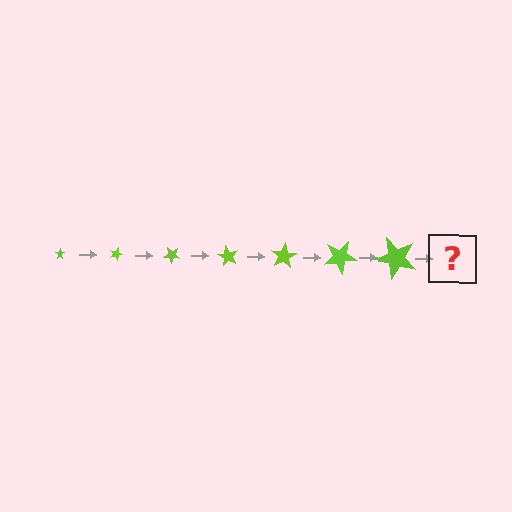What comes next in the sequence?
The next element should be a star, larger than the previous one and rotated 140 degrees from the start.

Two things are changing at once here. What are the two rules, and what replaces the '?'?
The two rules are that the star grows larger each step and it rotates 20 degrees each step. The '?' should be a star, larger than the previous one and rotated 140 degrees from the start.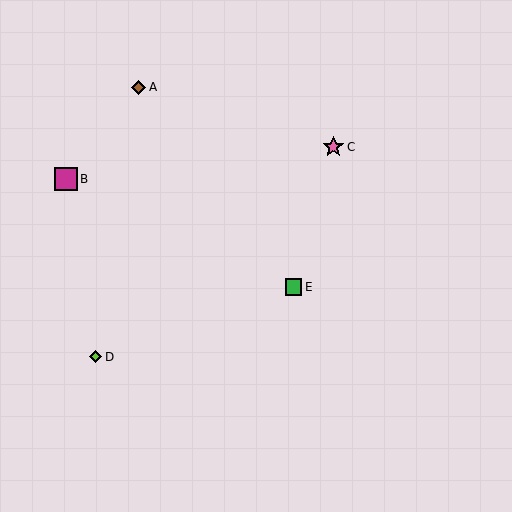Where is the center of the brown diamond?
The center of the brown diamond is at (138, 87).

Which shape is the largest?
The magenta square (labeled B) is the largest.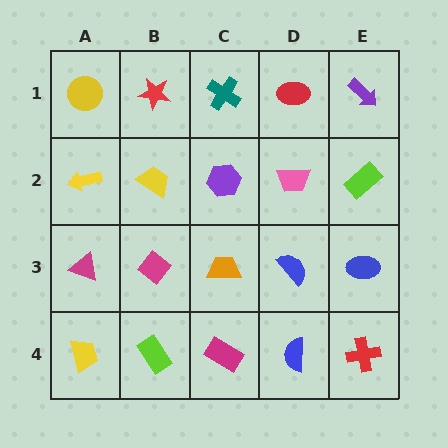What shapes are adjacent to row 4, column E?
A blue ellipse (row 3, column E), a blue semicircle (row 4, column D).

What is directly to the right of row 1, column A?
A red star.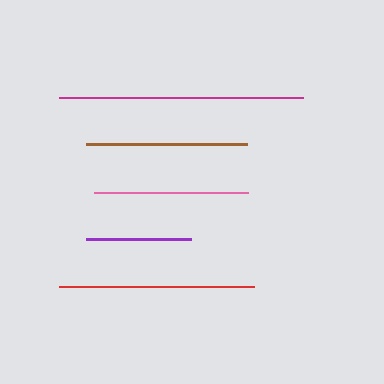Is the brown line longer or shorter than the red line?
The red line is longer than the brown line.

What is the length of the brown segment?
The brown segment is approximately 161 pixels long.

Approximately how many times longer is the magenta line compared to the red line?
The magenta line is approximately 1.3 times the length of the red line.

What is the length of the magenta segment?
The magenta segment is approximately 243 pixels long.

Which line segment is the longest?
The magenta line is the longest at approximately 243 pixels.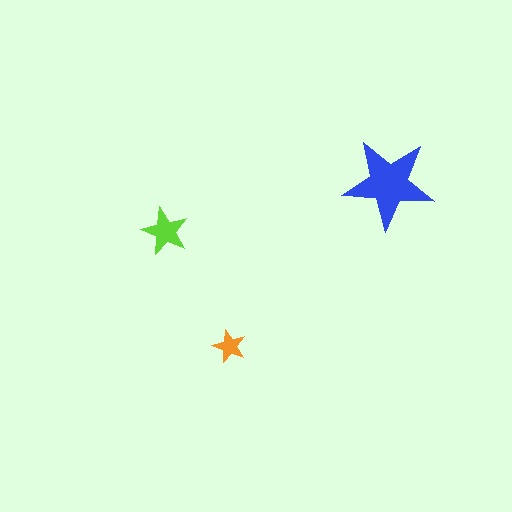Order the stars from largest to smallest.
the blue one, the lime one, the orange one.